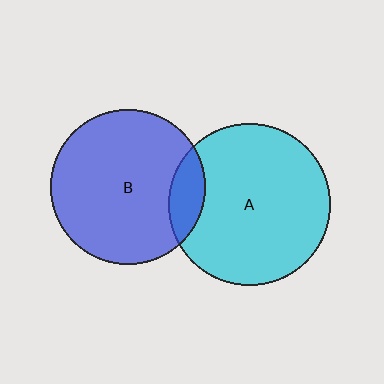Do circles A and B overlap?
Yes.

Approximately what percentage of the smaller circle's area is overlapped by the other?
Approximately 15%.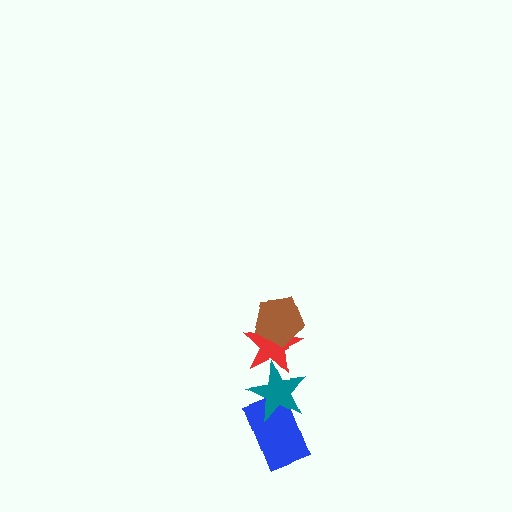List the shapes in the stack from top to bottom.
From top to bottom: the brown pentagon, the red star, the teal star, the blue rectangle.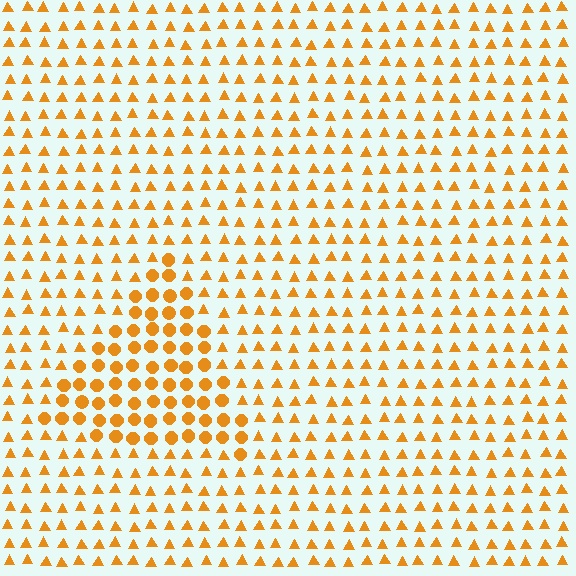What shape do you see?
I see a triangle.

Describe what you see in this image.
The image is filled with small orange elements arranged in a uniform grid. A triangle-shaped region contains circles, while the surrounding area contains triangles. The boundary is defined purely by the change in element shape.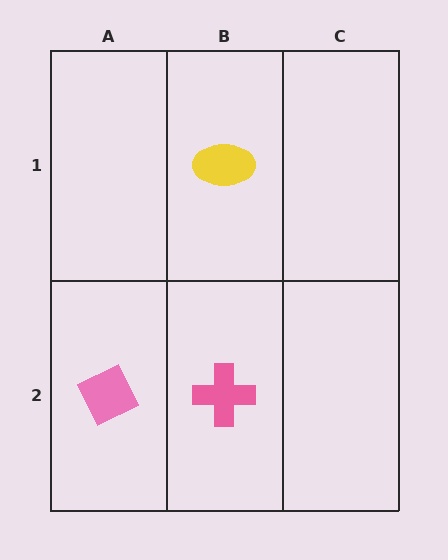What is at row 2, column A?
A pink diamond.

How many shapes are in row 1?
1 shape.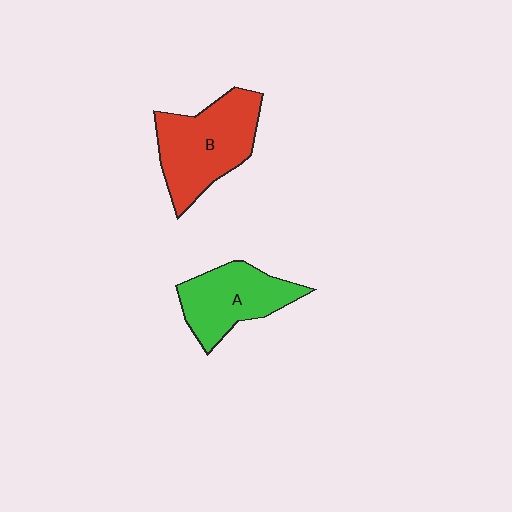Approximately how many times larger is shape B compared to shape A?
Approximately 1.3 times.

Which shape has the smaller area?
Shape A (green).